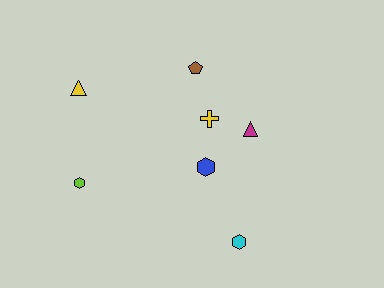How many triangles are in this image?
There are 2 triangles.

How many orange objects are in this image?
There are no orange objects.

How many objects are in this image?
There are 7 objects.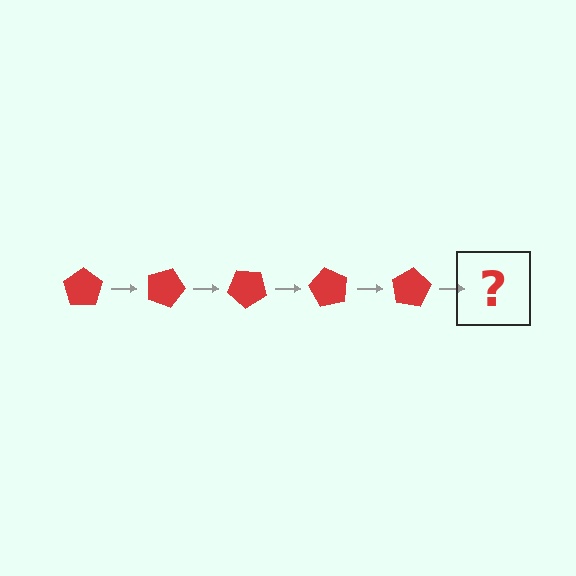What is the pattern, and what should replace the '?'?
The pattern is that the pentagon rotates 20 degrees each step. The '?' should be a red pentagon rotated 100 degrees.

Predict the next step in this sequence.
The next step is a red pentagon rotated 100 degrees.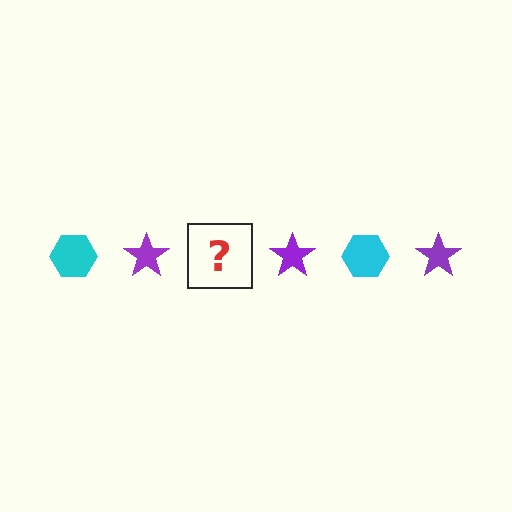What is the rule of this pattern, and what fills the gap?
The rule is that the pattern alternates between cyan hexagon and purple star. The gap should be filled with a cyan hexagon.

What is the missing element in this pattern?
The missing element is a cyan hexagon.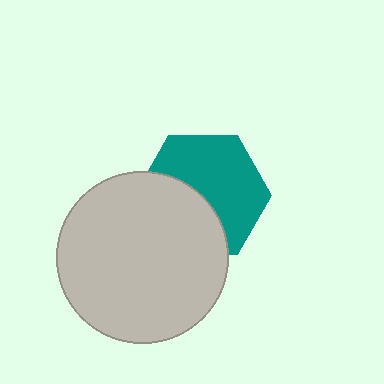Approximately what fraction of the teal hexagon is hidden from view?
Roughly 42% of the teal hexagon is hidden behind the light gray circle.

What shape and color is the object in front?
The object in front is a light gray circle.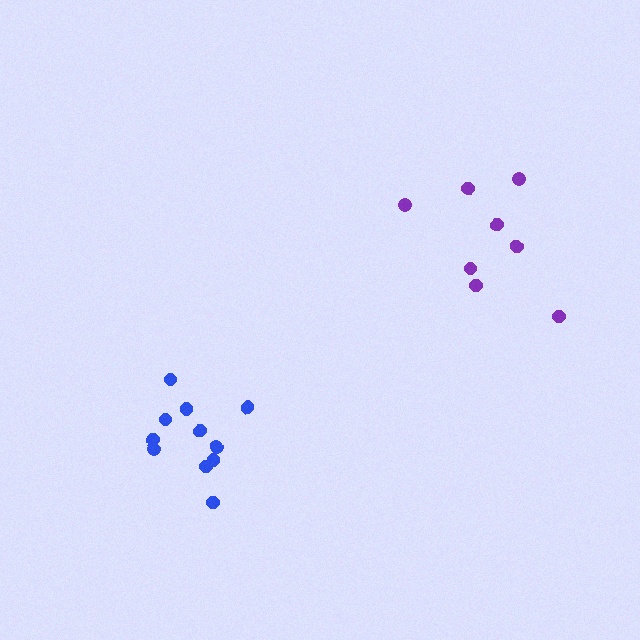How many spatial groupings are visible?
There are 2 spatial groupings.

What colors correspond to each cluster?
The clusters are colored: blue, purple.